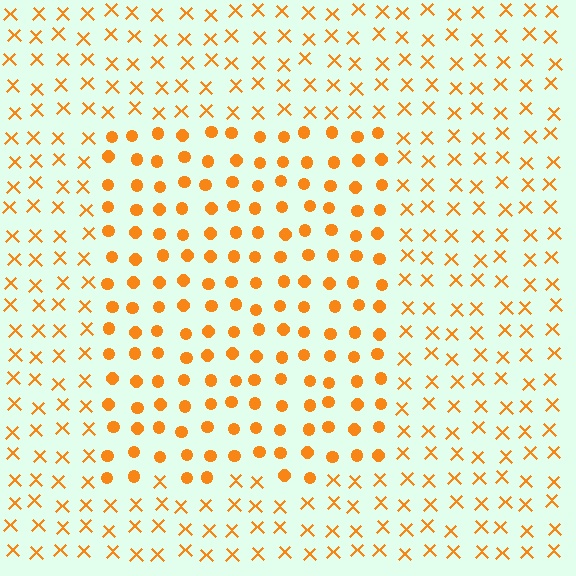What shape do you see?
I see a rectangle.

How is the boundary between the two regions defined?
The boundary is defined by a change in element shape: circles inside vs. X marks outside. All elements share the same color and spacing.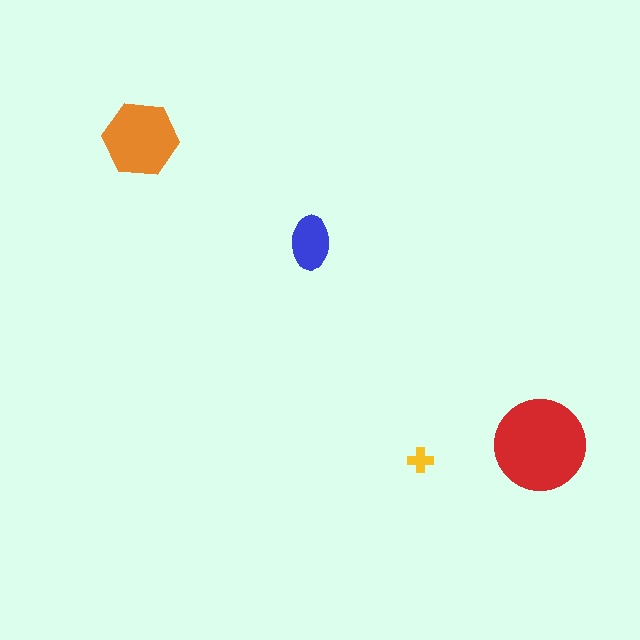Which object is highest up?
The orange hexagon is topmost.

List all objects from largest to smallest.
The red circle, the orange hexagon, the blue ellipse, the yellow cross.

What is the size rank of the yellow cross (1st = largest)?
4th.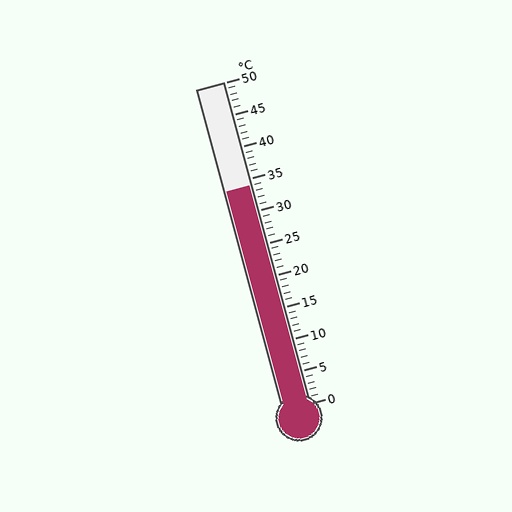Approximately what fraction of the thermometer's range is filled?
The thermometer is filled to approximately 70% of its range.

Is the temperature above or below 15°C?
The temperature is above 15°C.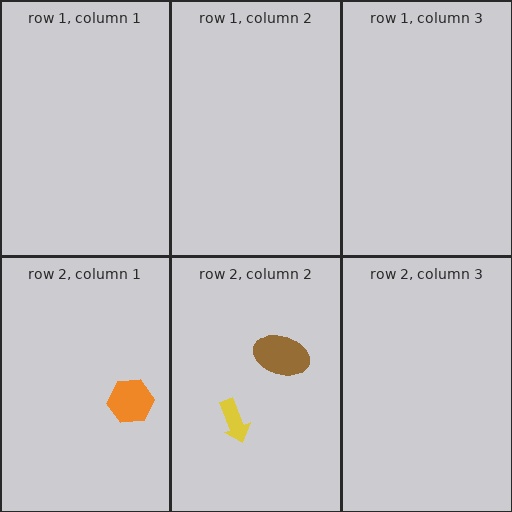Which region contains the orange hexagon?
The row 2, column 1 region.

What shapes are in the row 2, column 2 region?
The brown ellipse, the yellow arrow.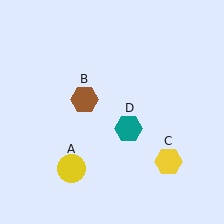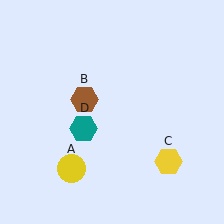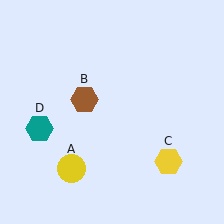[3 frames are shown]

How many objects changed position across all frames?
1 object changed position: teal hexagon (object D).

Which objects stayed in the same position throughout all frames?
Yellow circle (object A) and brown hexagon (object B) and yellow hexagon (object C) remained stationary.